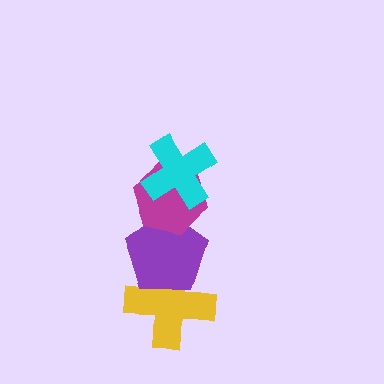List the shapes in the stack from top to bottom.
From top to bottom: the cyan cross, the magenta hexagon, the purple pentagon, the yellow cross.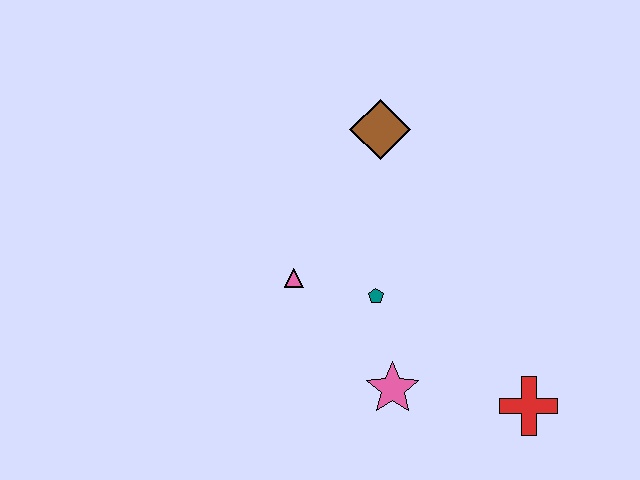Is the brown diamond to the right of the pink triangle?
Yes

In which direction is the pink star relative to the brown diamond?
The pink star is below the brown diamond.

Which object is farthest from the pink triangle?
The red cross is farthest from the pink triangle.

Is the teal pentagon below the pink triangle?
Yes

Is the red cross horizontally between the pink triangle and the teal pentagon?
No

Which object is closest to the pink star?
The teal pentagon is closest to the pink star.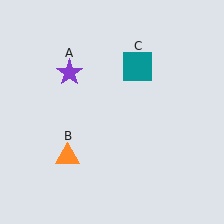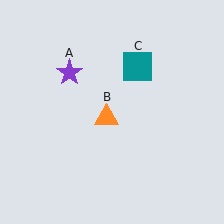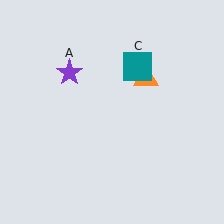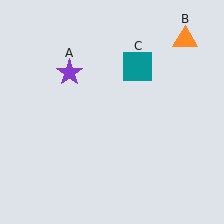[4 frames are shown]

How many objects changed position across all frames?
1 object changed position: orange triangle (object B).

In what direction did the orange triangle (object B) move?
The orange triangle (object B) moved up and to the right.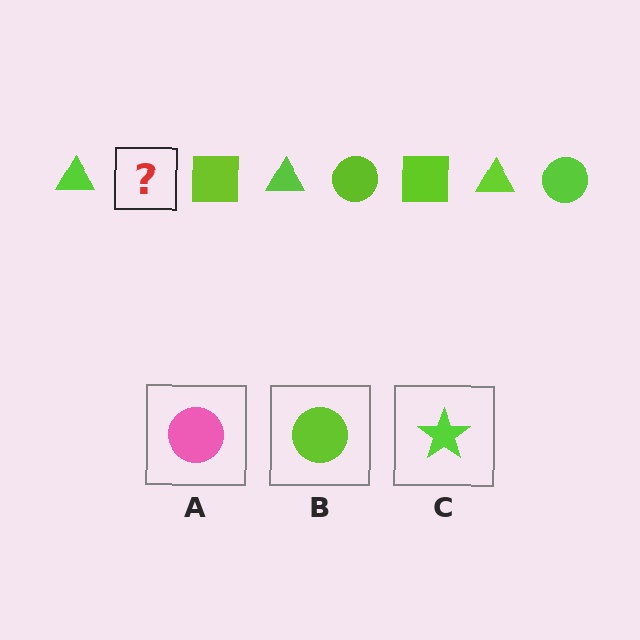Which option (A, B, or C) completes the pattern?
B.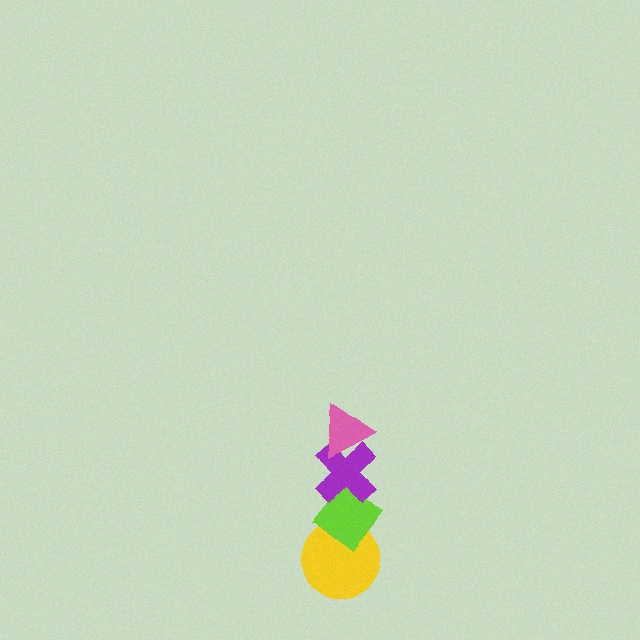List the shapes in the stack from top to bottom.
From top to bottom: the pink triangle, the purple cross, the lime diamond, the yellow circle.